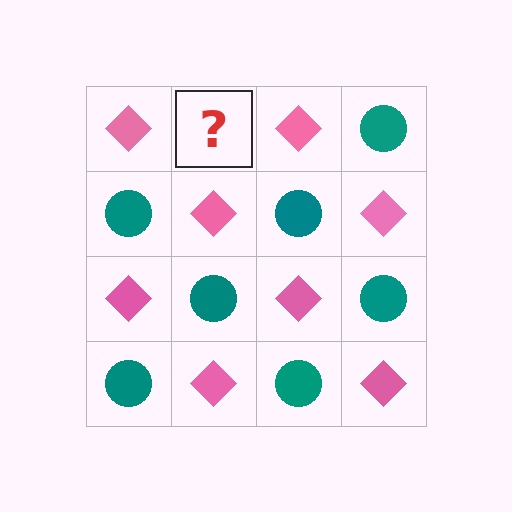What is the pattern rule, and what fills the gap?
The rule is that it alternates pink diamond and teal circle in a checkerboard pattern. The gap should be filled with a teal circle.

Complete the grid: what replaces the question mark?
The question mark should be replaced with a teal circle.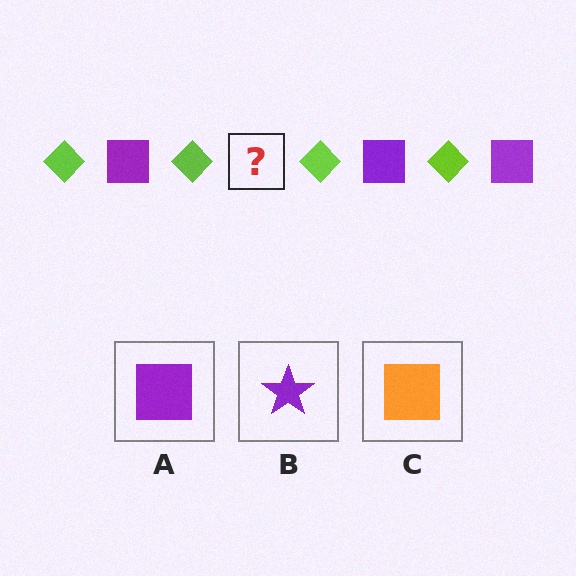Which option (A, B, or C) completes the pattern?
A.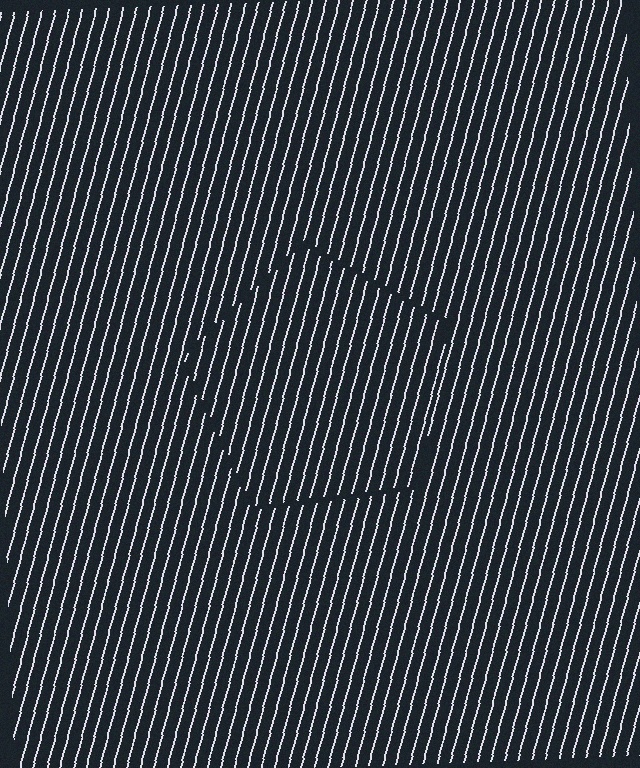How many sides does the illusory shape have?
5 sides — the line-ends trace a pentagon.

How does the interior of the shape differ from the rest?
The interior of the shape contains the same grating, shifted by half a period — the contour is defined by the phase discontinuity where line-ends from the inner and outer gratings abut.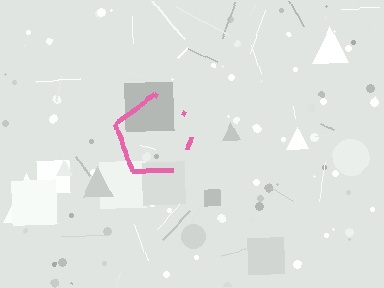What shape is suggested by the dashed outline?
The dashed outline suggests a pentagon.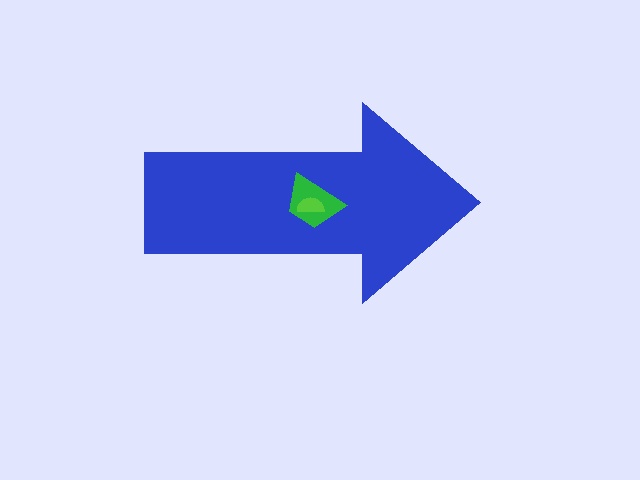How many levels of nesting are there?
3.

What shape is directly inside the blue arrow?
The green trapezoid.